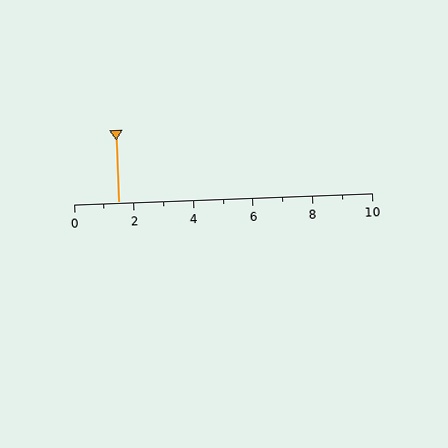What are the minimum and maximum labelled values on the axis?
The axis runs from 0 to 10.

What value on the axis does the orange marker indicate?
The marker indicates approximately 1.5.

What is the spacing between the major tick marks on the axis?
The major ticks are spaced 2 apart.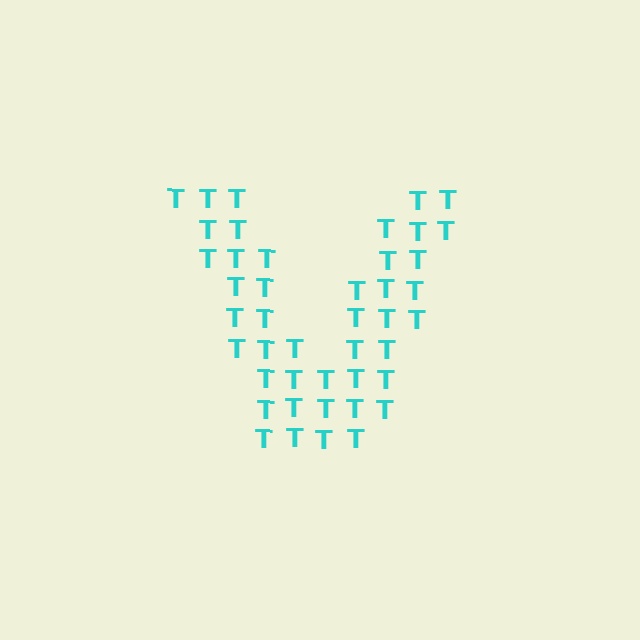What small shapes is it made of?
It is made of small letter T's.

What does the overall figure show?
The overall figure shows the letter V.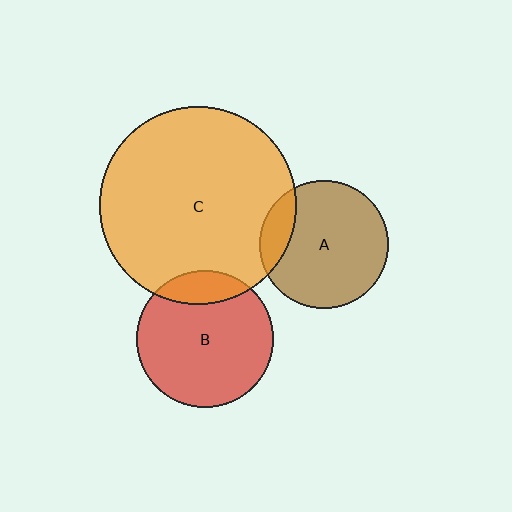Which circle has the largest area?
Circle C (orange).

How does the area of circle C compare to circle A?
Approximately 2.4 times.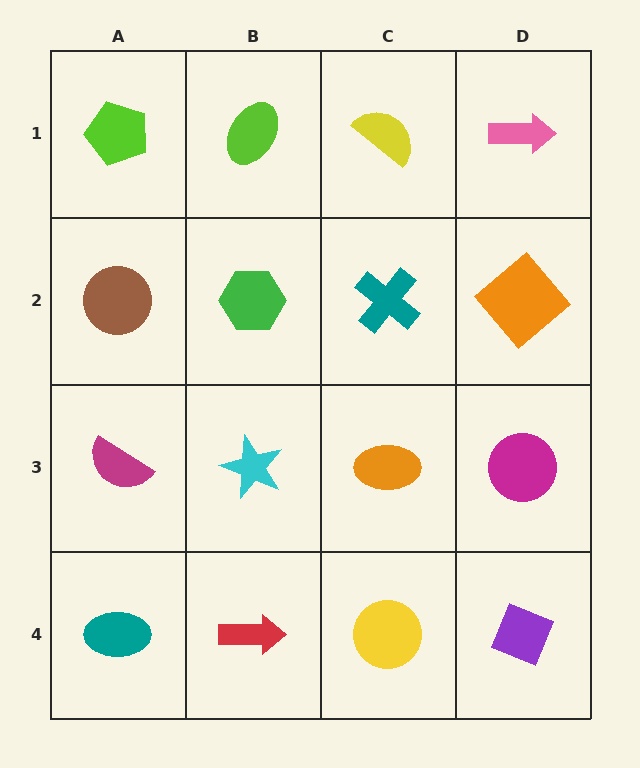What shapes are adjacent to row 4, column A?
A magenta semicircle (row 3, column A), a red arrow (row 4, column B).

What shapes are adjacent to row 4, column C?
An orange ellipse (row 3, column C), a red arrow (row 4, column B), a purple diamond (row 4, column D).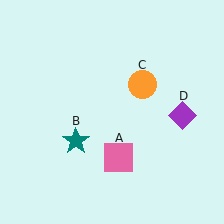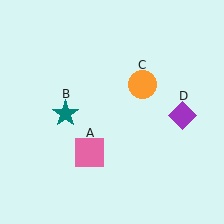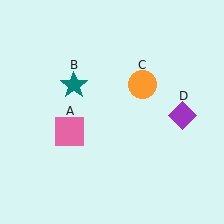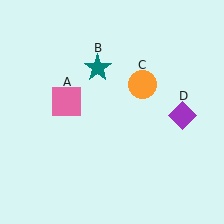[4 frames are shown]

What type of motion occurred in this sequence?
The pink square (object A), teal star (object B) rotated clockwise around the center of the scene.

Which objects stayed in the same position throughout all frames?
Orange circle (object C) and purple diamond (object D) remained stationary.